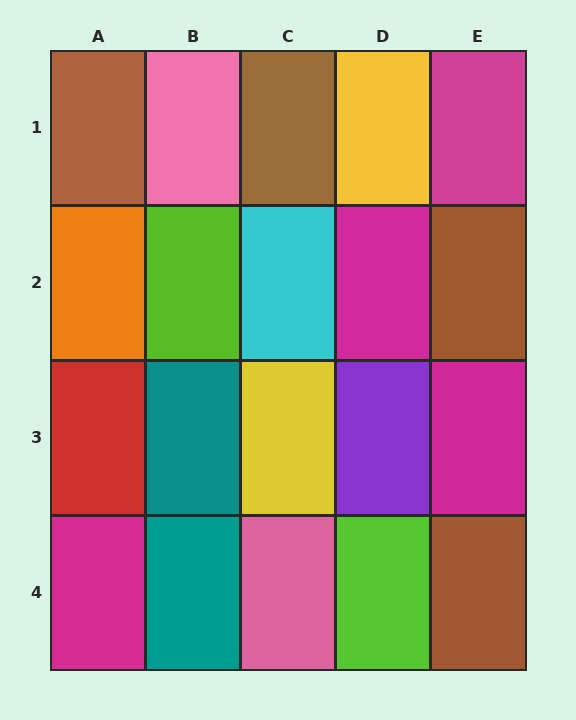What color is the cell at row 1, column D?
Yellow.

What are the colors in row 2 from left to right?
Orange, lime, cyan, magenta, brown.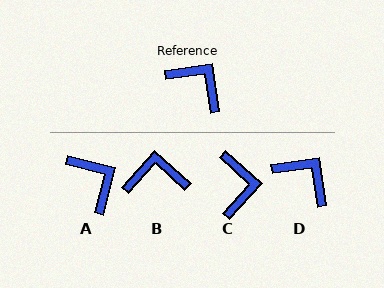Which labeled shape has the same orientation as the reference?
D.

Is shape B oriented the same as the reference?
No, it is off by about 40 degrees.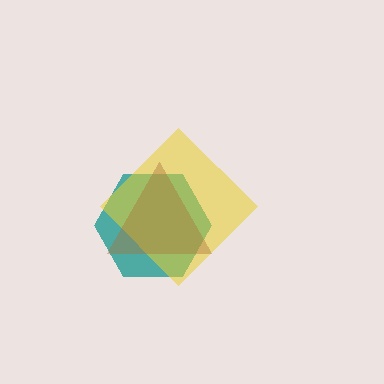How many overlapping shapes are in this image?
There are 3 overlapping shapes in the image.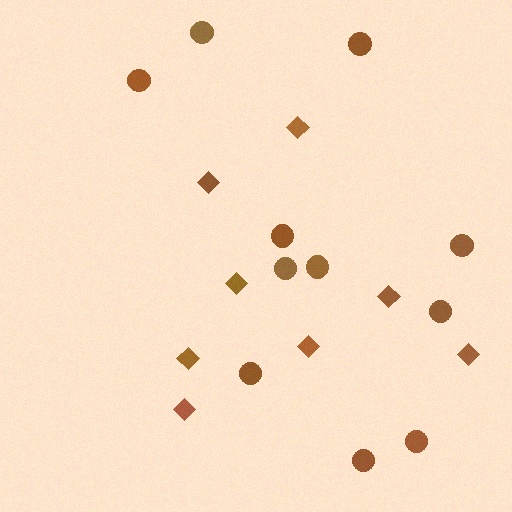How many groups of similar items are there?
There are 2 groups: one group of circles (11) and one group of diamonds (8).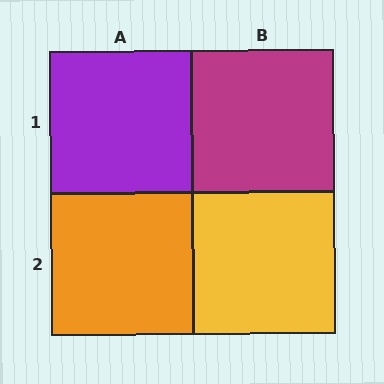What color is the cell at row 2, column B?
Yellow.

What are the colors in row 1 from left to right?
Purple, magenta.